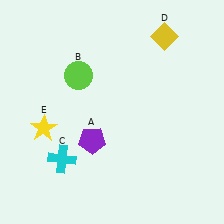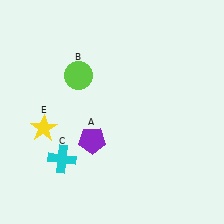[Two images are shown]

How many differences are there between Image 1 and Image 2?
There is 1 difference between the two images.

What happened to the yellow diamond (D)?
The yellow diamond (D) was removed in Image 2. It was in the top-right area of Image 1.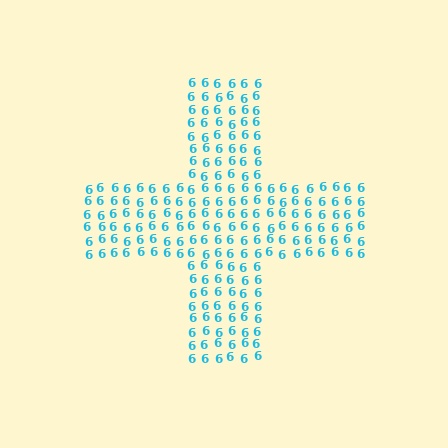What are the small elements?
The small elements are digit 6's.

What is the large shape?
The large shape is a cross.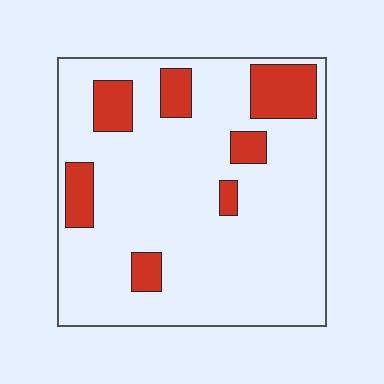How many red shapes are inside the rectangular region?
7.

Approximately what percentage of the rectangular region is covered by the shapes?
Approximately 15%.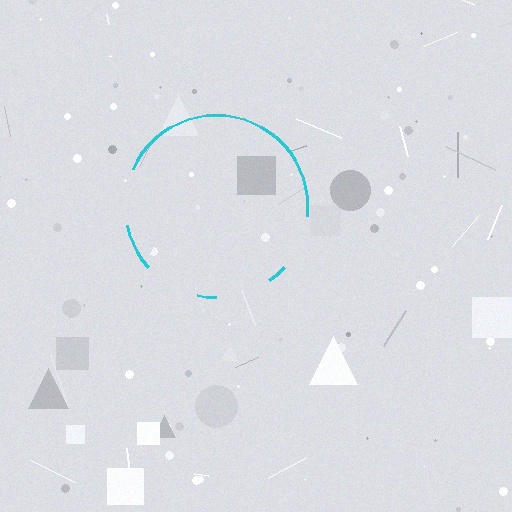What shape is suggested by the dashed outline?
The dashed outline suggests a circle.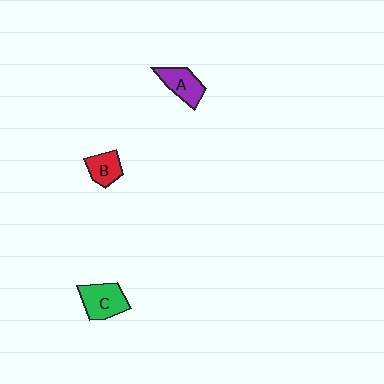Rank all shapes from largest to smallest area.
From largest to smallest: C (green), A (purple), B (red).